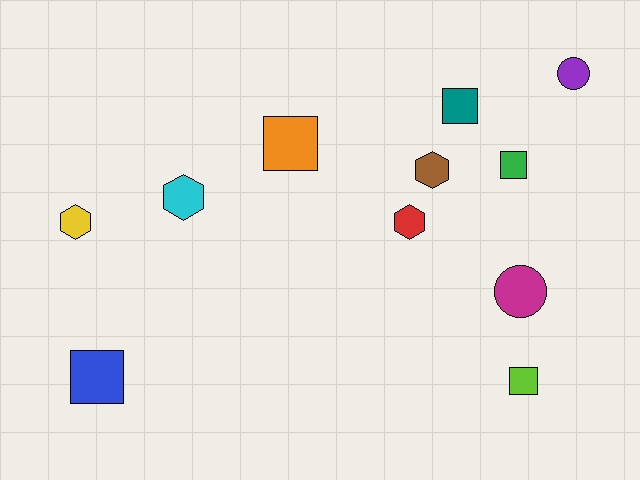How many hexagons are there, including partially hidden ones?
There are 4 hexagons.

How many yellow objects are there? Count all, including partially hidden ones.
There is 1 yellow object.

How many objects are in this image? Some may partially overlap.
There are 11 objects.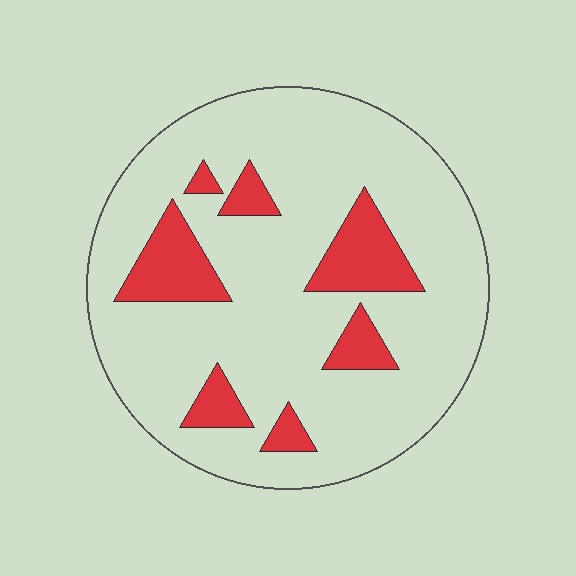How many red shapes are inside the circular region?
7.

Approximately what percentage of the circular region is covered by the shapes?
Approximately 15%.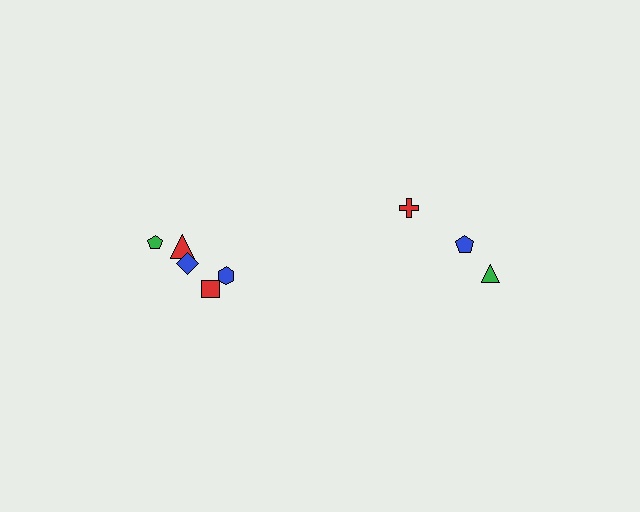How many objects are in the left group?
There are 5 objects.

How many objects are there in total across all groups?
There are 8 objects.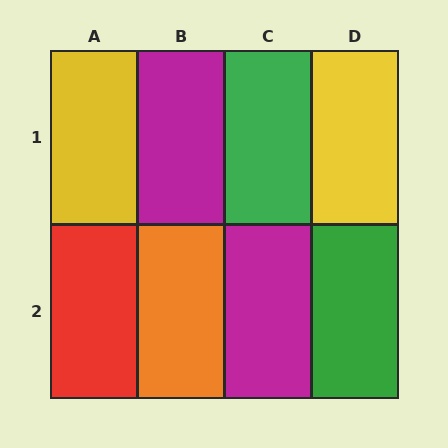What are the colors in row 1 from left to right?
Yellow, magenta, green, yellow.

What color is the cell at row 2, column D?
Green.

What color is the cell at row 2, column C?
Magenta.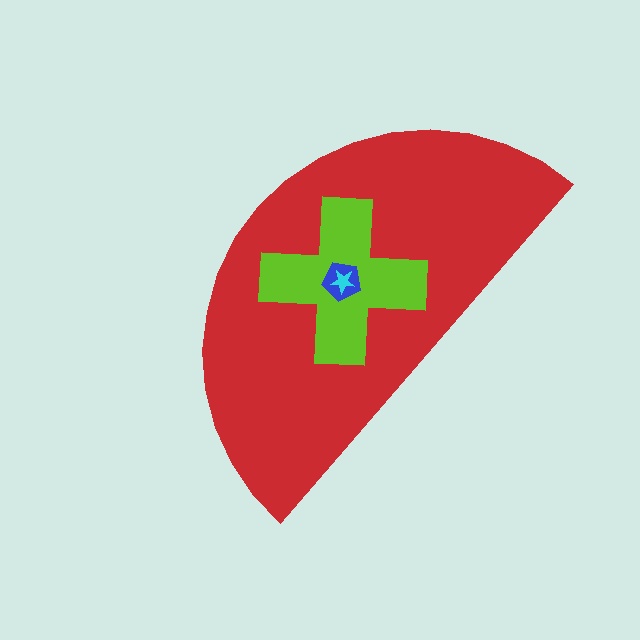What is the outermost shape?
The red semicircle.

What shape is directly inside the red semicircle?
The lime cross.